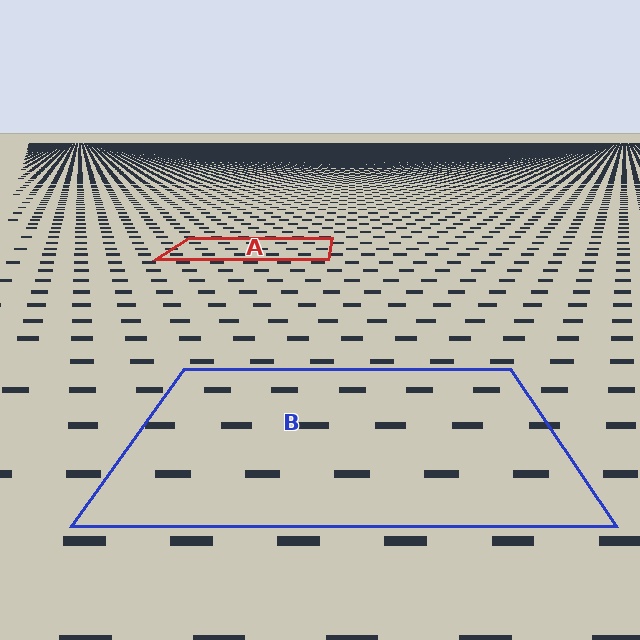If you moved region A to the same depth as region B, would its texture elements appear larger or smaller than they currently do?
They would appear larger. At a closer depth, the same texture elements are projected at a bigger on-screen size.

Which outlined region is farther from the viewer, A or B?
Region A is farther from the viewer — the texture elements inside it appear smaller and more densely packed.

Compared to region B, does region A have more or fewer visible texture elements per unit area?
Region A has more texture elements per unit area — they are packed more densely because it is farther away.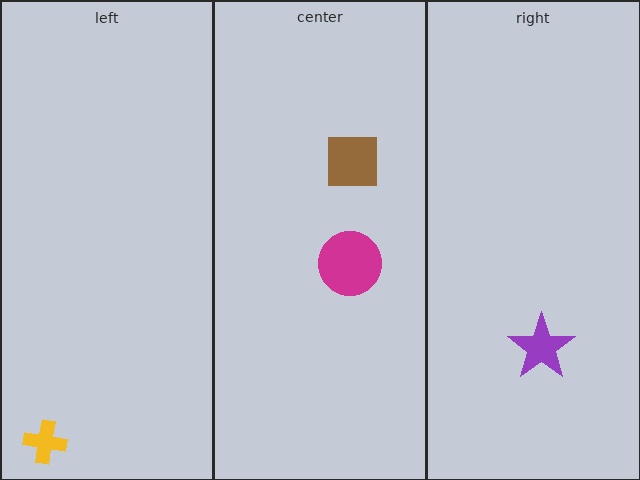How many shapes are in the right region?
1.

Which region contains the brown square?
The center region.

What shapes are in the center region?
The brown square, the magenta circle.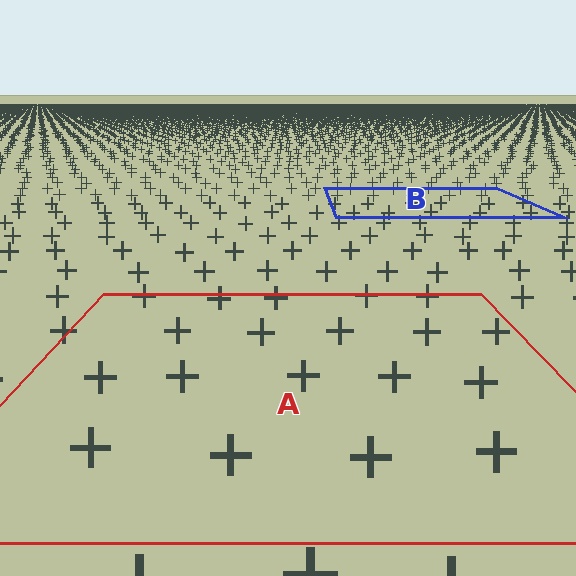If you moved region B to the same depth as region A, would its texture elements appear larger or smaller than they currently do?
They would appear larger. At a closer depth, the same texture elements are projected at a bigger on-screen size.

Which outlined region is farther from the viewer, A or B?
Region B is farther from the viewer — the texture elements inside it appear smaller and more densely packed.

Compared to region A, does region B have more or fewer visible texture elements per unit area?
Region B has more texture elements per unit area — they are packed more densely because it is farther away.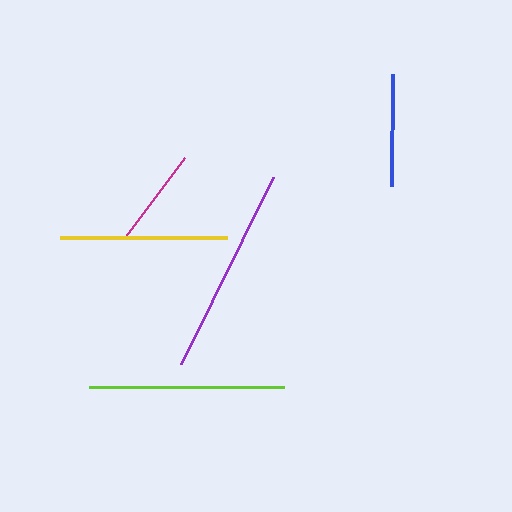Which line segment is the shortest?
The magenta line is the shortest at approximately 99 pixels.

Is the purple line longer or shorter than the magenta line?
The purple line is longer than the magenta line.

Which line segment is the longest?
The purple line is the longest at approximately 209 pixels.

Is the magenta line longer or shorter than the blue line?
The blue line is longer than the magenta line.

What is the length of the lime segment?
The lime segment is approximately 195 pixels long.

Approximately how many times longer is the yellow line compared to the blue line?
The yellow line is approximately 1.5 times the length of the blue line.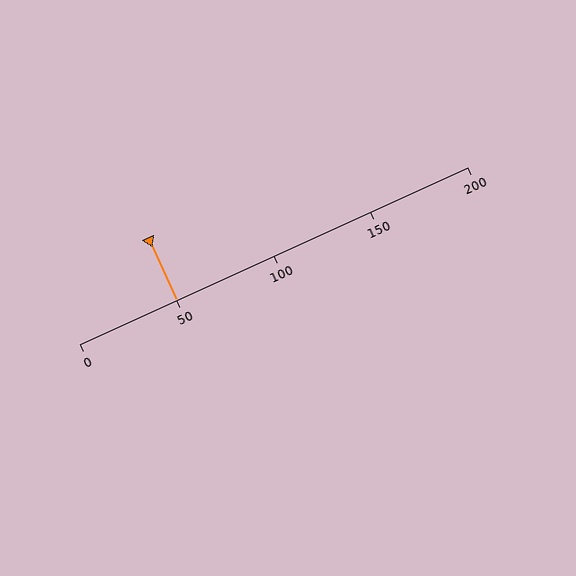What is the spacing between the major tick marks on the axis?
The major ticks are spaced 50 apart.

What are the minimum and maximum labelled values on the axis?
The axis runs from 0 to 200.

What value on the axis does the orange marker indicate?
The marker indicates approximately 50.